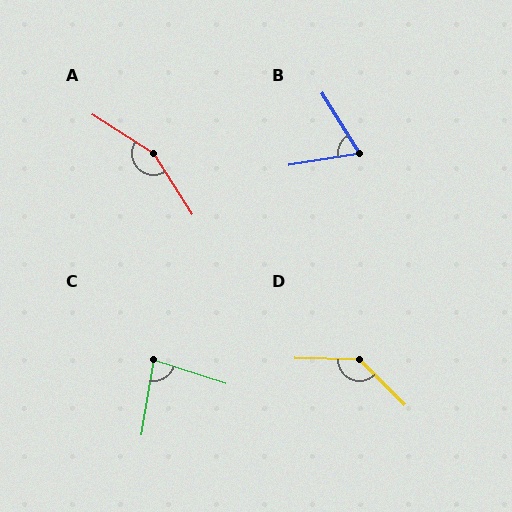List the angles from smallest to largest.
B (68°), C (82°), D (137°), A (155°).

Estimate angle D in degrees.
Approximately 137 degrees.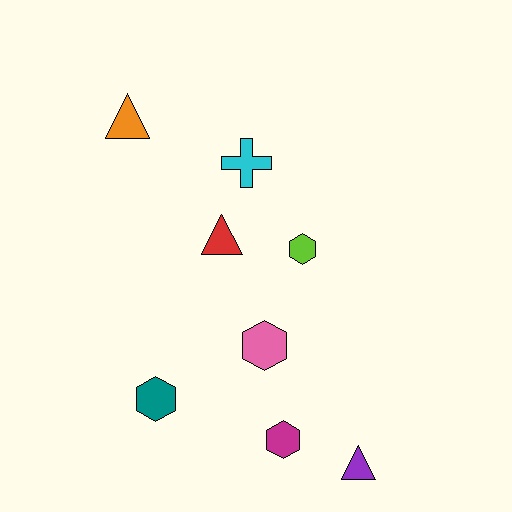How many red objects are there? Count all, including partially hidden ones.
There is 1 red object.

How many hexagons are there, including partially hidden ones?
There are 4 hexagons.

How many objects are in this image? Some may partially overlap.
There are 8 objects.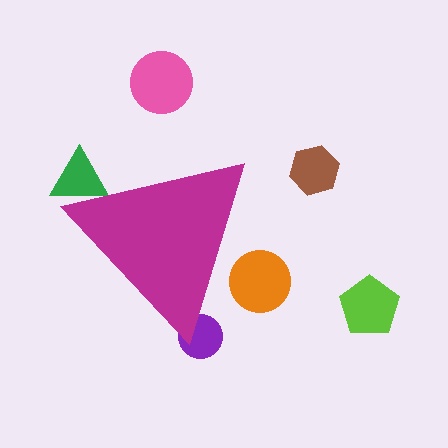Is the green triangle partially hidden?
Yes, the green triangle is partially hidden behind the magenta triangle.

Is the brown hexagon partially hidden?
No, the brown hexagon is fully visible.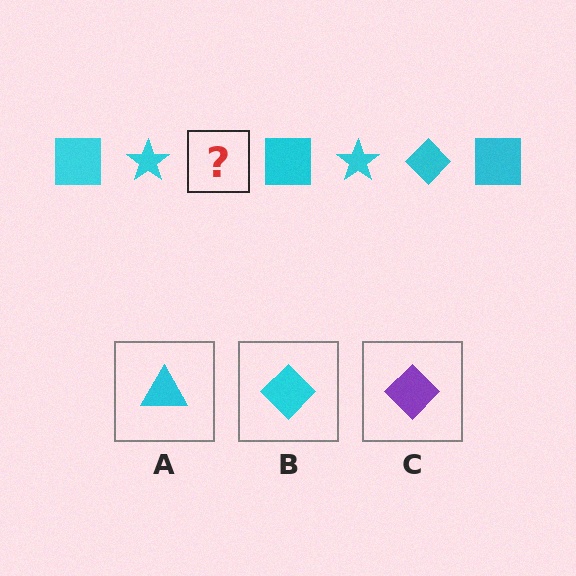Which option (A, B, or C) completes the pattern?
B.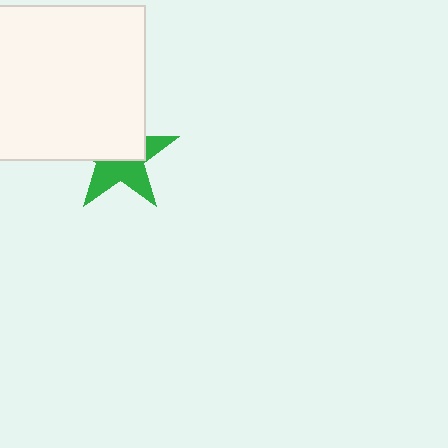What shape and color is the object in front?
The object in front is a white square.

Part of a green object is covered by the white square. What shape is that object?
It is a star.